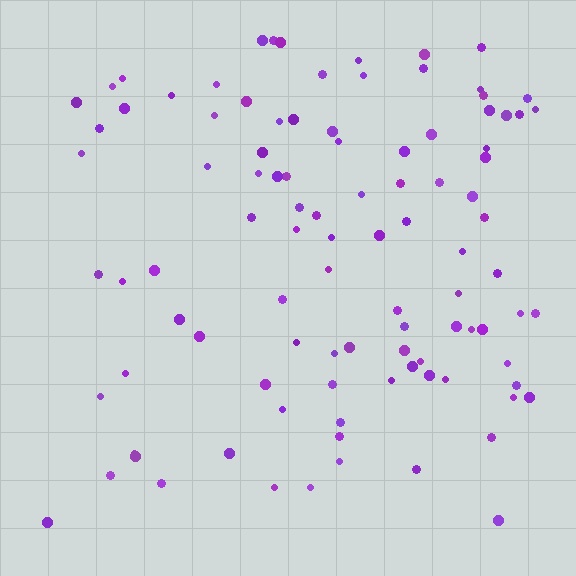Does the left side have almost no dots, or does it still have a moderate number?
Still a moderate number, just noticeably fewer than the right.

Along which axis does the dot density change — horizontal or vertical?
Horizontal.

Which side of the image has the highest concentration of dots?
The right.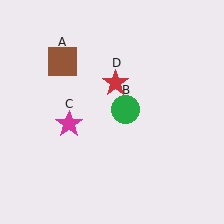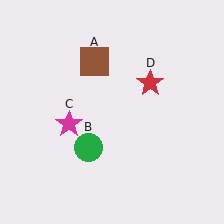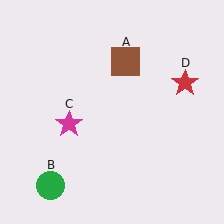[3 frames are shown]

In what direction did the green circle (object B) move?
The green circle (object B) moved down and to the left.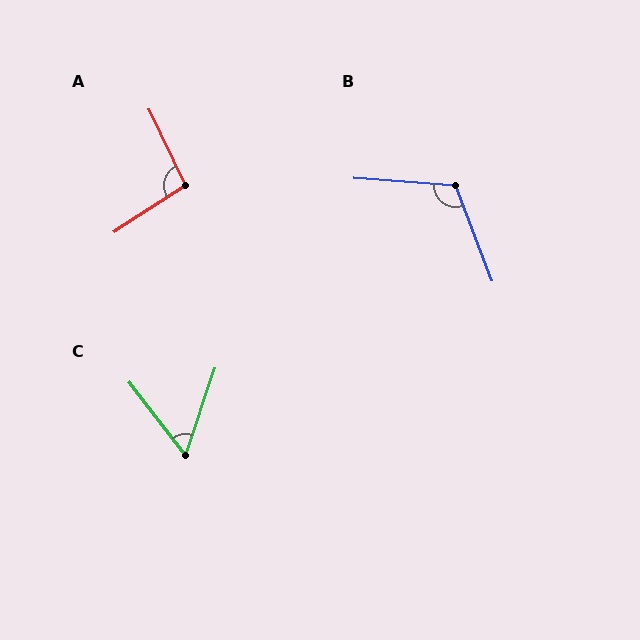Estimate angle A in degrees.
Approximately 97 degrees.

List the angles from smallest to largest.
C (56°), A (97°), B (116°).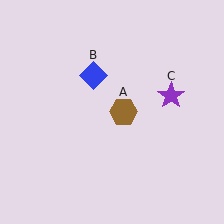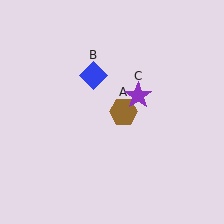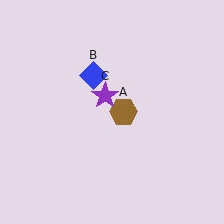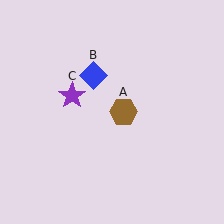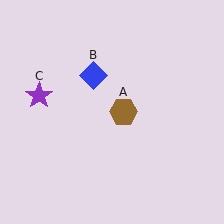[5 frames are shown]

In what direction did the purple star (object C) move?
The purple star (object C) moved left.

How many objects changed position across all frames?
1 object changed position: purple star (object C).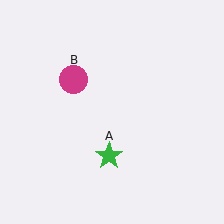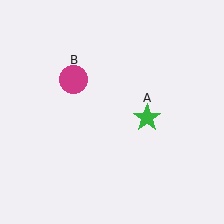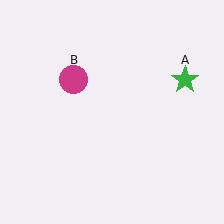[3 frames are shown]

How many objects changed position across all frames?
1 object changed position: green star (object A).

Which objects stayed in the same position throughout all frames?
Magenta circle (object B) remained stationary.